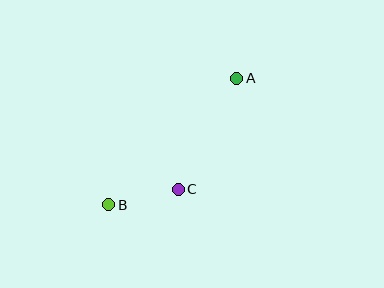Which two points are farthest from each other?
Points A and B are farthest from each other.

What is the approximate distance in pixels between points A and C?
The distance between A and C is approximately 125 pixels.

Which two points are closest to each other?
Points B and C are closest to each other.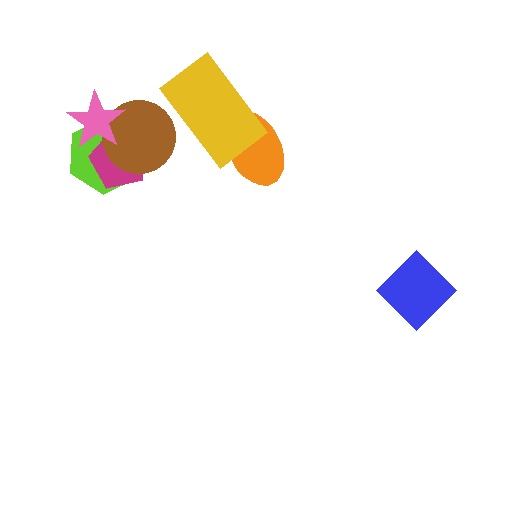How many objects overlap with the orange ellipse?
1 object overlaps with the orange ellipse.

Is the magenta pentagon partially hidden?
Yes, it is partially covered by another shape.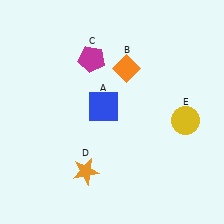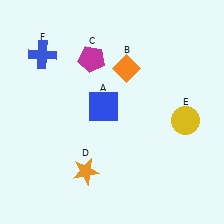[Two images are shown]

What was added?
A blue cross (F) was added in Image 2.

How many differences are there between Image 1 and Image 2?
There is 1 difference between the two images.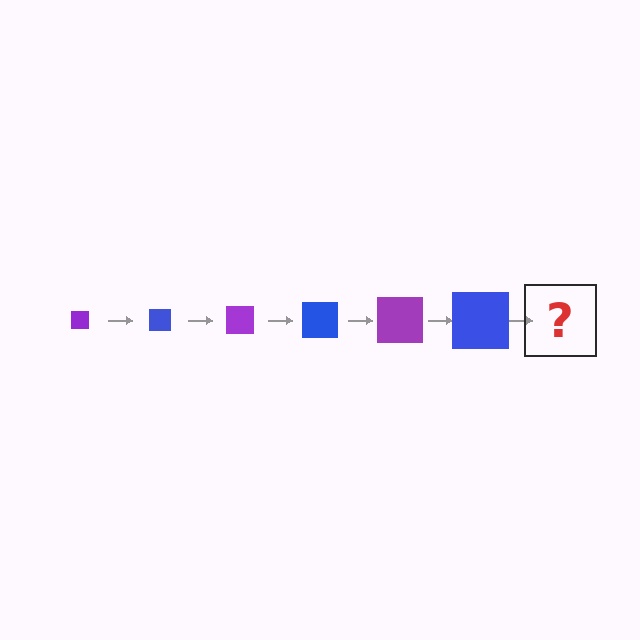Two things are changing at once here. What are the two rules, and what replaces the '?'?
The two rules are that the square grows larger each step and the color cycles through purple and blue. The '?' should be a purple square, larger than the previous one.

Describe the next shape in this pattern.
It should be a purple square, larger than the previous one.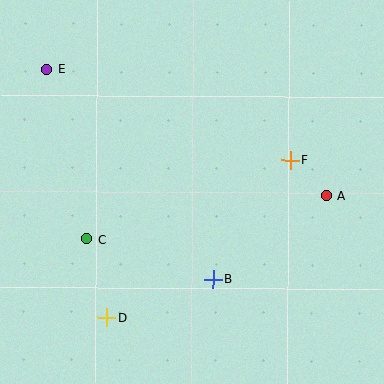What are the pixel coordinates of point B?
Point B is at (213, 280).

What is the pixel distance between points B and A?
The distance between B and A is 141 pixels.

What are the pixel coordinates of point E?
Point E is at (46, 70).